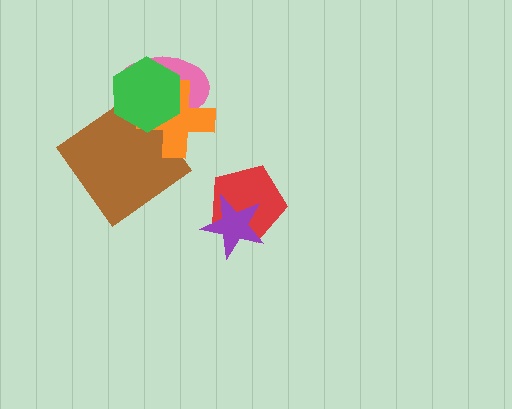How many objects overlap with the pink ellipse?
3 objects overlap with the pink ellipse.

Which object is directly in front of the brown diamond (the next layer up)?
The pink ellipse is directly in front of the brown diamond.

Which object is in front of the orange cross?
The green hexagon is in front of the orange cross.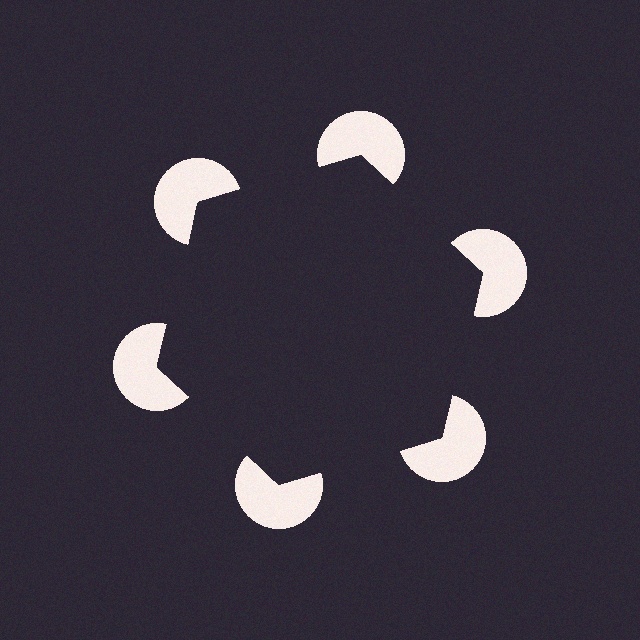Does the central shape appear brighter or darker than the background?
It typically appears slightly darker than the background, even though no actual brightness change is drawn.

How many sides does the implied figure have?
6 sides.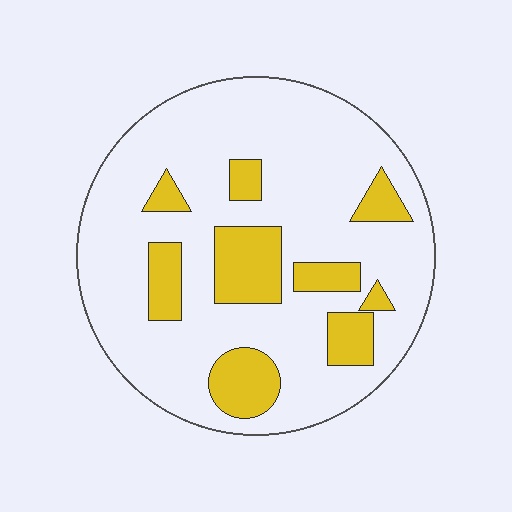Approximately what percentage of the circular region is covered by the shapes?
Approximately 20%.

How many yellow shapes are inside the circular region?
9.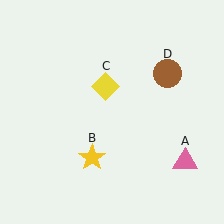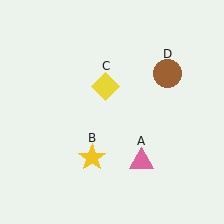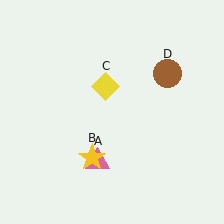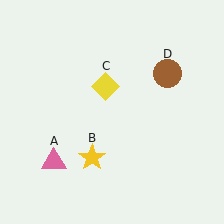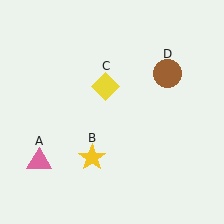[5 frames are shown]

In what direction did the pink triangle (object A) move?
The pink triangle (object A) moved left.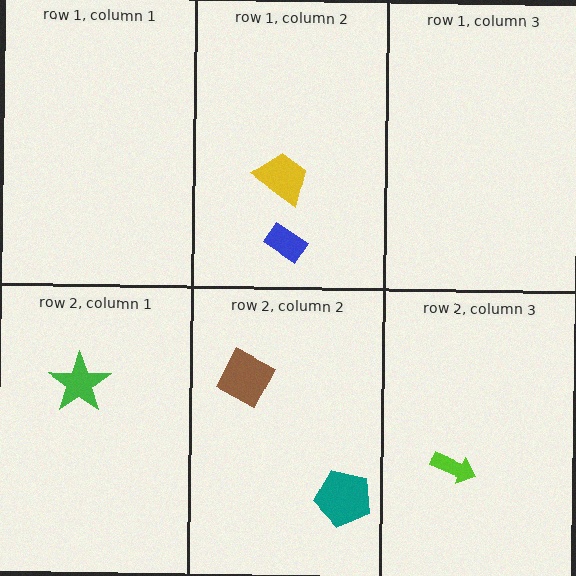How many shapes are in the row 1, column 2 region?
2.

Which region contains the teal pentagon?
The row 2, column 2 region.